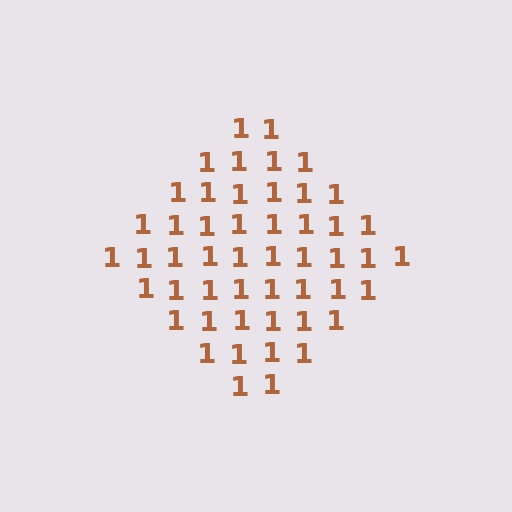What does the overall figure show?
The overall figure shows a diamond.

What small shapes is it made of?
It is made of small digit 1's.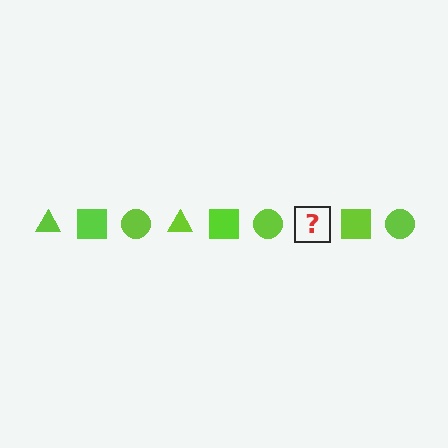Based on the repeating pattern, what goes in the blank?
The blank should be a lime triangle.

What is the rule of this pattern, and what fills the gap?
The rule is that the pattern cycles through triangle, square, circle shapes in lime. The gap should be filled with a lime triangle.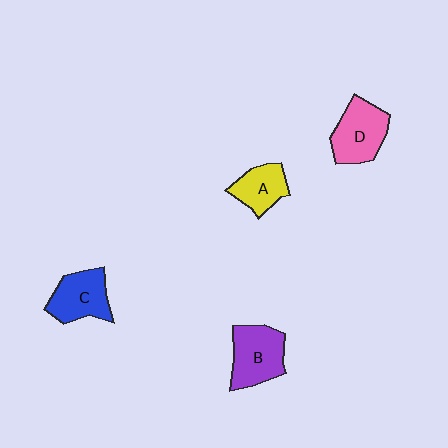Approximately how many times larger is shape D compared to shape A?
Approximately 1.4 times.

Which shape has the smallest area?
Shape A (yellow).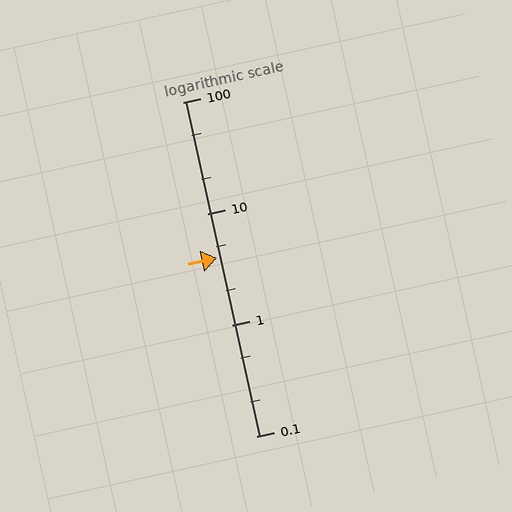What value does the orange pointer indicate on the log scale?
The pointer indicates approximately 4.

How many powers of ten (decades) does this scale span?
The scale spans 3 decades, from 0.1 to 100.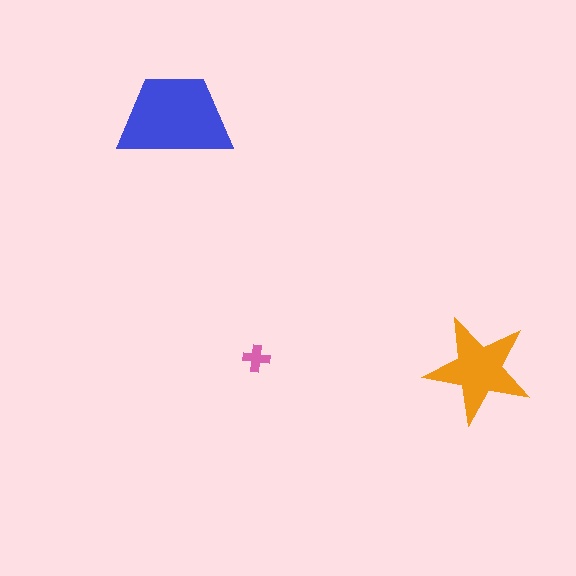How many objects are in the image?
There are 3 objects in the image.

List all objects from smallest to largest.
The pink cross, the orange star, the blue trapezoid.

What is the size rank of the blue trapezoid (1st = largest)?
1st.